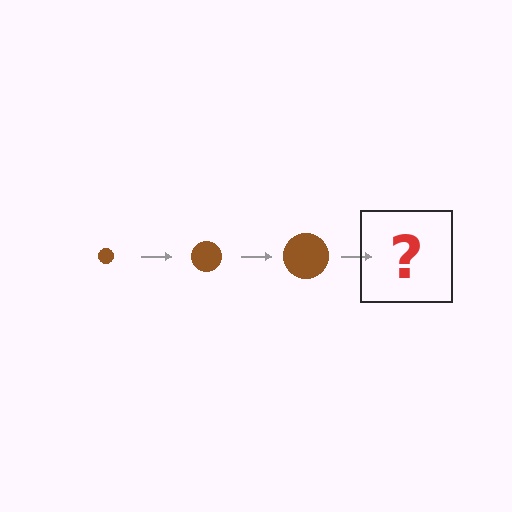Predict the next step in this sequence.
The next step is a brown circle, larger than the previous one.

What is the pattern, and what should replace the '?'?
The pattern is that the circle gets progressively larger each step. The '?' should be a brown circle, larger than the previous one.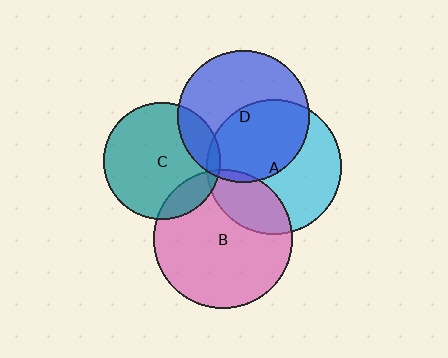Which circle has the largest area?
Circle B (pink).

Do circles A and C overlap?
Yes.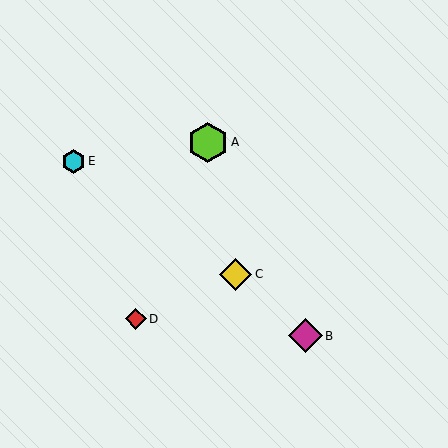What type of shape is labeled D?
Shape D is a red diamond.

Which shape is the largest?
The lime hexagon (labeled A) is the largest.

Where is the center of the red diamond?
The center of the red diamond is at (136, 319).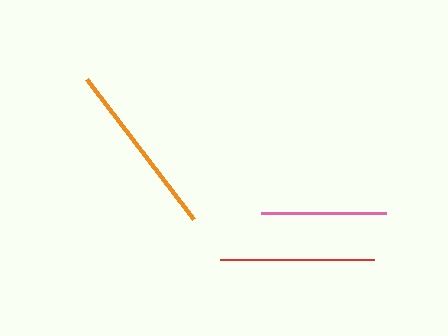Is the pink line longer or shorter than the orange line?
The orange line is longer than the pink line.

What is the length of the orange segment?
The orange segment is approximately 176 pixels long.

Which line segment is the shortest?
The pink line is the shortest at approximately 125 pixels.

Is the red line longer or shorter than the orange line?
The orange line is longer than the red line.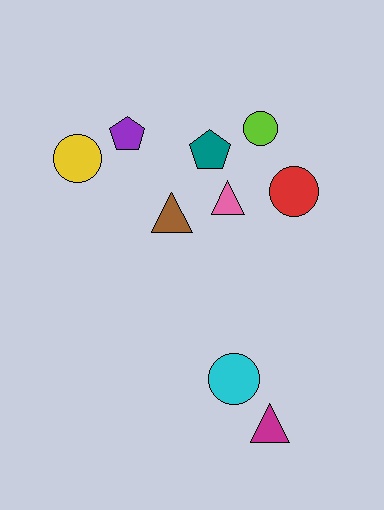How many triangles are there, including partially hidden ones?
There are 3 triangles.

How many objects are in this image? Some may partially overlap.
There are 9 objects.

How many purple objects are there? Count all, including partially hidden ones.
There is 1 purple object.